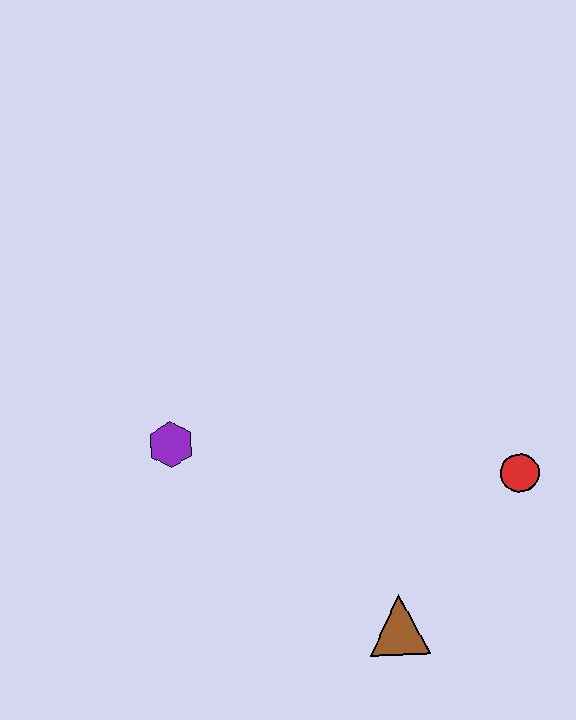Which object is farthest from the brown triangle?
The purple hexagon is farthest from the brown triangle.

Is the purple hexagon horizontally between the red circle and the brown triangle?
No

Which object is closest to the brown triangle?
The red circle is closest to the brown triangle.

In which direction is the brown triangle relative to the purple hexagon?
The brown triangle is to the right of the purple hexagon.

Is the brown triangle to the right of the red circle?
No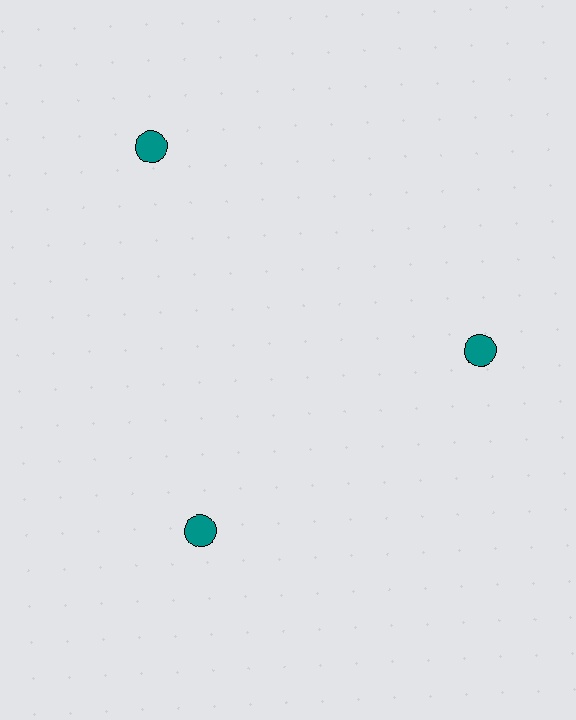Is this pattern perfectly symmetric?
No. The 3 teal circles are arranged in a ring, but one element near the 11 o'clock position is pushed outward from the center, breaking the 3-fold rotational symmetry.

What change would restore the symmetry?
The symmetry would be restored by moving it inward, back onto the ring so that all 3 circles sit at equal angles and equal distance from the center.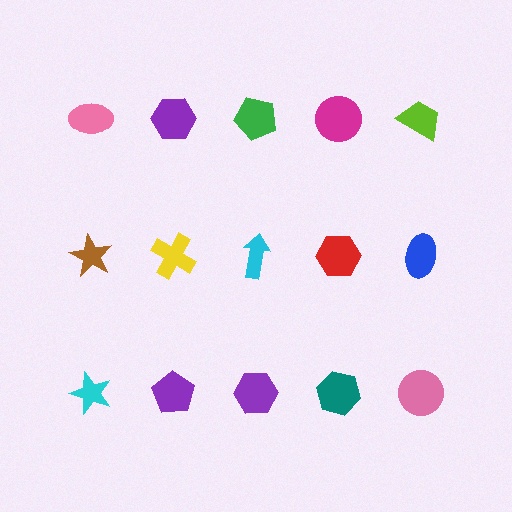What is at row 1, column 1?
A pink ellipse.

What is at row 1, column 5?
A lime trapezoid.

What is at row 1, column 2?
A purple hexagon.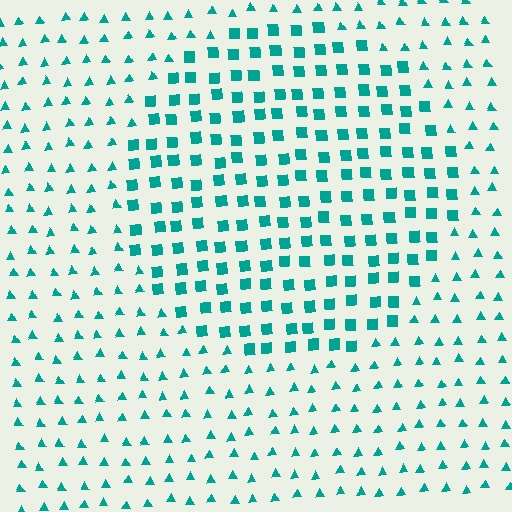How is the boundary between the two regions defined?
The boundary is defined by a change in element shape: squares inside vs. triangles outside. All elements share the same color and spacing.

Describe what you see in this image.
The image is filled with small teal elements arranged in a uniform grid. A circle-shaped region contains squares, while the surrounding area contains triangles. The boundary is defined purely by the change in element shape.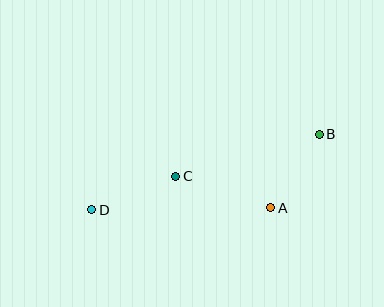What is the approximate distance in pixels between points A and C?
The distance between A and C is approximately 100 pixels.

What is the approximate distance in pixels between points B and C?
The distance between B and C is approximately 150 pixels.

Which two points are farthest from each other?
Points B and D are farthest from each other.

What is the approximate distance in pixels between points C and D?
The distance between C and D is approximately 91 pixels.